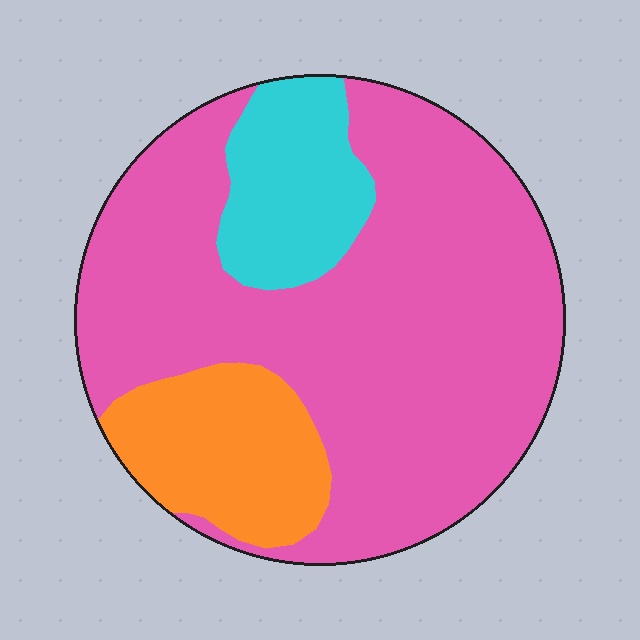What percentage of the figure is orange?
Orange covers 16% of the figure.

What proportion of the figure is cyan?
Cyan covers roughly 15% of the figure.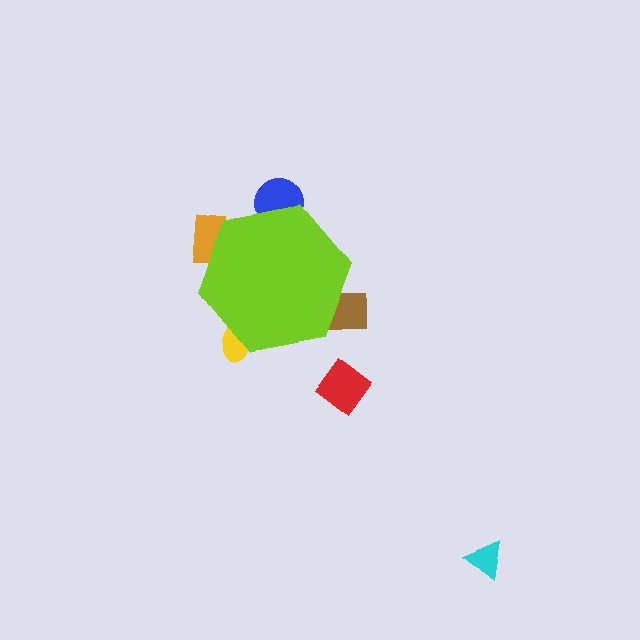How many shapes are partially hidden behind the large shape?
4 shapes are partially hidden.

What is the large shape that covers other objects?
A lime hexagon.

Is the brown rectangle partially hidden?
Yes, the brown rectangle is partially hidden behind the lime hexagon.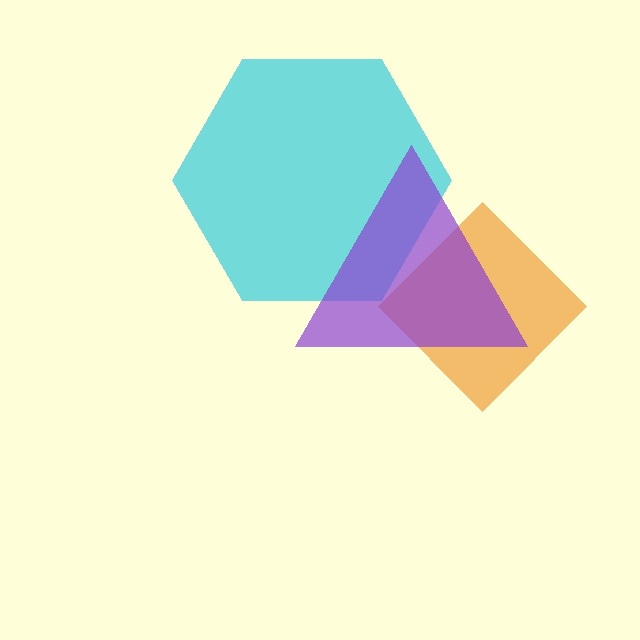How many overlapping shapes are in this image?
There are 3 overlapping shapes in the image.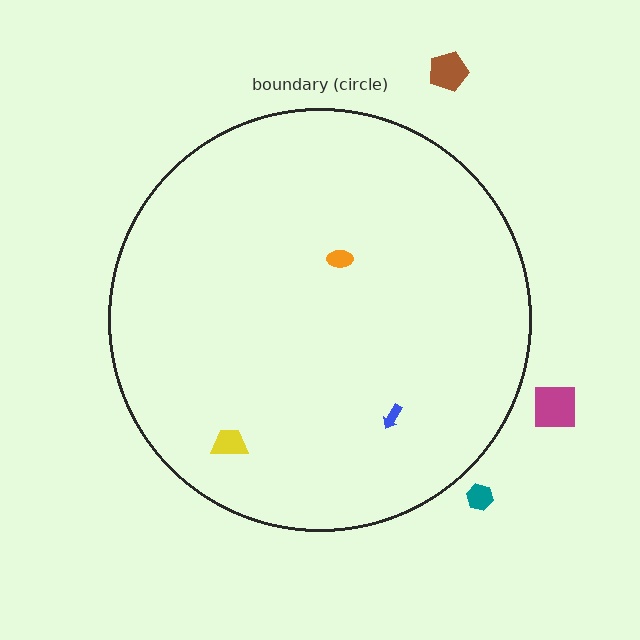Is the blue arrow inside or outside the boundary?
Inside.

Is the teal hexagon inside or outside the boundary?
Outside.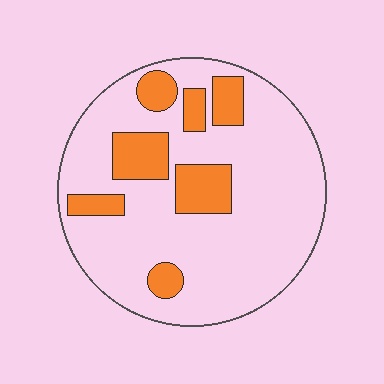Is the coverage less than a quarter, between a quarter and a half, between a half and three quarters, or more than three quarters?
Less than a quarter.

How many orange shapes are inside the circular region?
7.